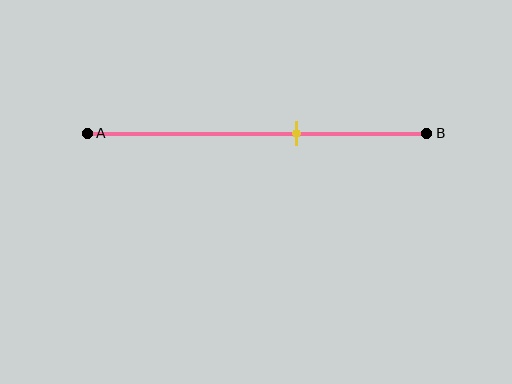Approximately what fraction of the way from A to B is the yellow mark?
The yellow mark is approximately 60% of the way from A to B.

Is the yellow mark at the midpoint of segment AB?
No, the mark is at about 60% from A, not at the 50% midpoint.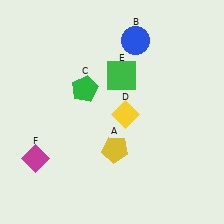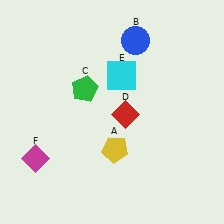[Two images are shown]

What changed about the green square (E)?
In Image 1, E is green. In Image 2, it changed to cyan.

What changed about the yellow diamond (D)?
In Image 1, D is yellow. In Image 2, it changed to red.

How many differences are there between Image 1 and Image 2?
There are 2 differences between the two images.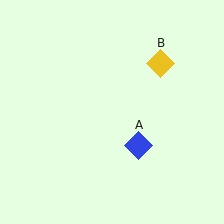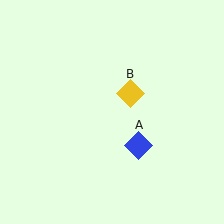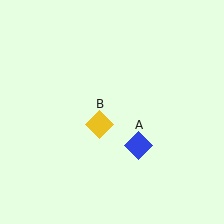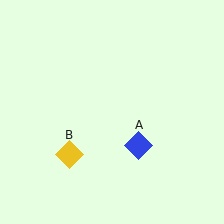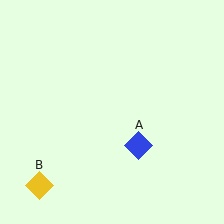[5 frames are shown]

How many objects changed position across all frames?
1 object changed position: yellow diamond (object B).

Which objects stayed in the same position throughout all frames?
Blue diamond (object A) remained stationary.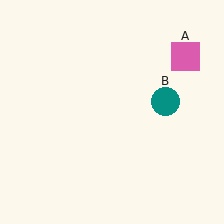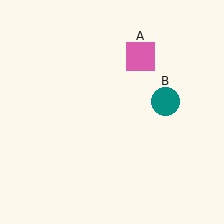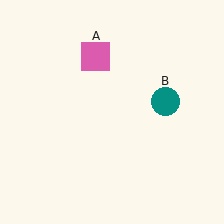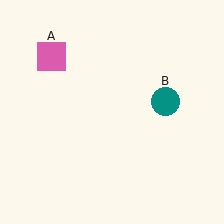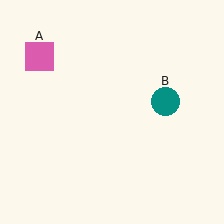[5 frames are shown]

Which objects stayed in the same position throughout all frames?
Teal circle (object B) remained stationary.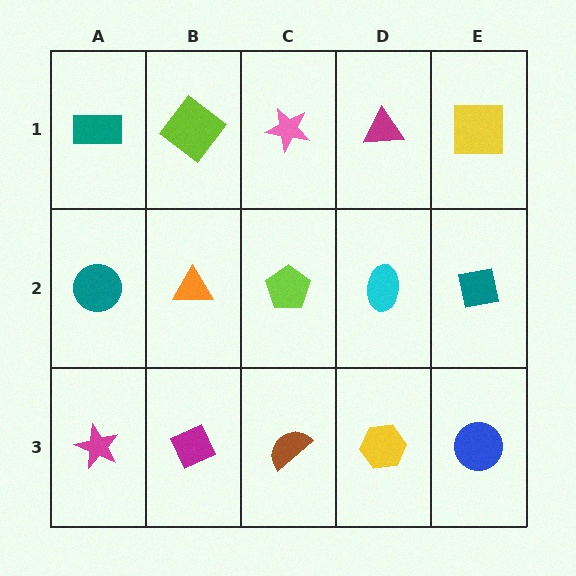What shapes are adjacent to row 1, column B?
An orange triangle (row 2, column B), a teal rectangle (row 1, column A), a pink star (row 1, column C).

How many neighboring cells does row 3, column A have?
2.